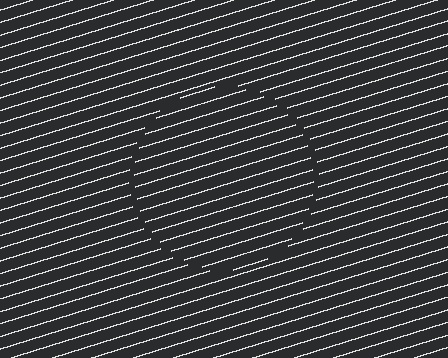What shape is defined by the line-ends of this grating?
An illusory circle. The interior of the shape contains the same grating, shifted by half a period — the contour is defined by the phase discontinuity where line-ends from the inner and outer gratings abut.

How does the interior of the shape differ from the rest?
The interior of the shape contains the same grating, shifted by half a period — the contour is defined by the phase discontinuity where line-ends from the inner and outer gratings abut.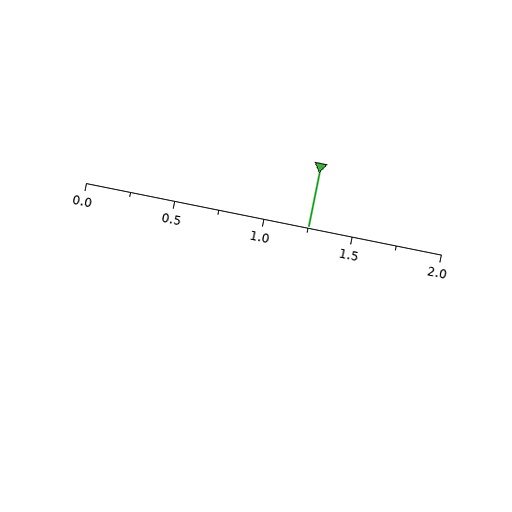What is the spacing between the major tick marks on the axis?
The major ticks are spaced 0.5 apart.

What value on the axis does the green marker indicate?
The marker indicates approximately 1.25.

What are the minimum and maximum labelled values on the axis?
The axis runs from 0.0 to 2.0.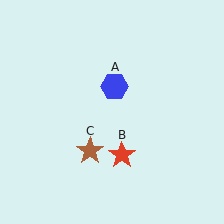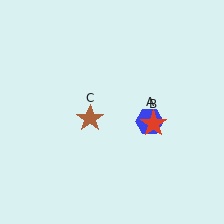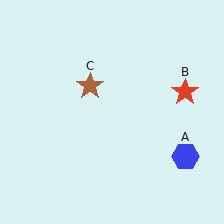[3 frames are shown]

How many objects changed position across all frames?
3 objects changed position: blue hexagon (object A), red star (object B), brown star (object C).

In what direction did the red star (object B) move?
The red star (object B) moved up and to the right.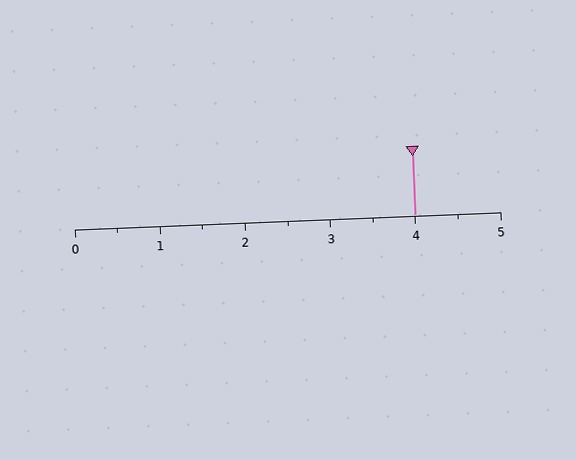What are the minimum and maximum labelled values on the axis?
The axis runs from 0 to 5.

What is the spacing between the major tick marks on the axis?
The major ticks are spaced 1 apart.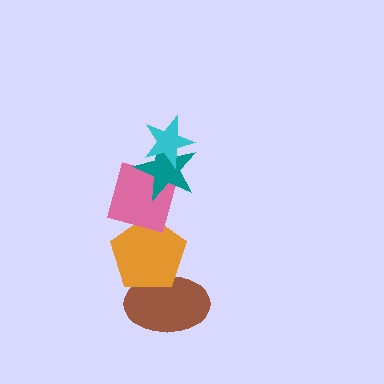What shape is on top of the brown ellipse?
The orange pentagon is on top of the brown ellipse.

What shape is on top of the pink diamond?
The teal star is on top of the pink diamond.